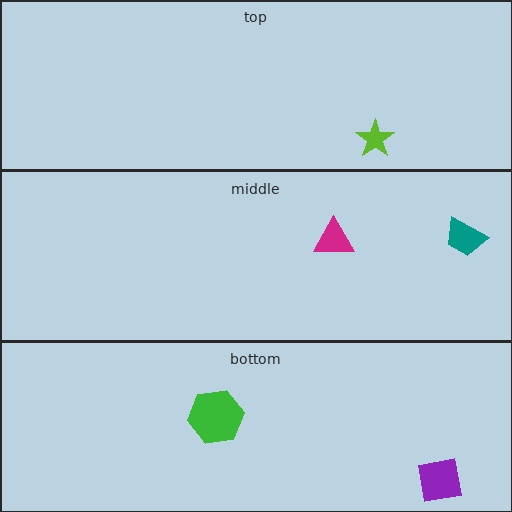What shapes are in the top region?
The lime star.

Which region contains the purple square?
The bottom region.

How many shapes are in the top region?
1.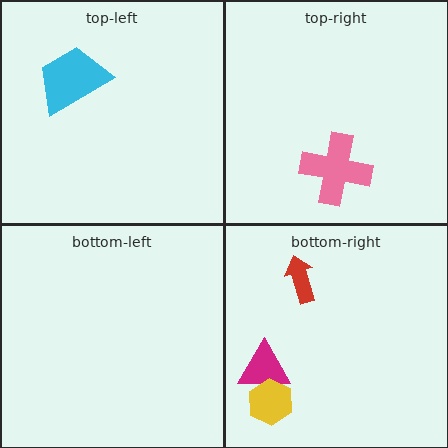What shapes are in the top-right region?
The pink cross.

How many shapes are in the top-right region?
1.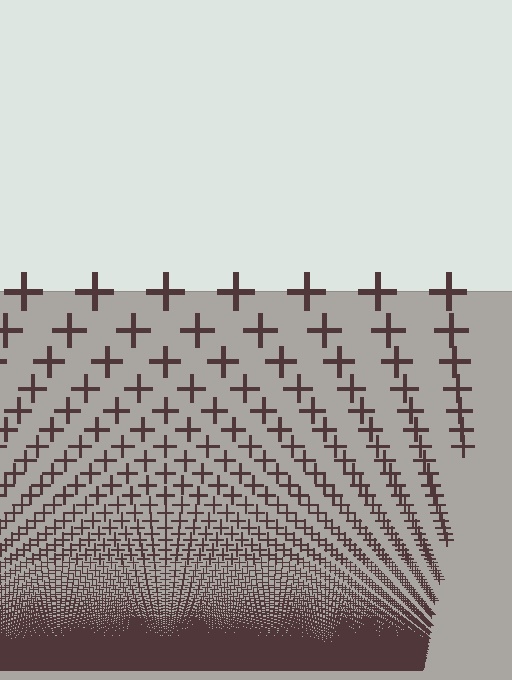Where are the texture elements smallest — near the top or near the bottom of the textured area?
Near the bottom.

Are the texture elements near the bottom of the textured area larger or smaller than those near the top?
Smaller. The gradient is inverted — elements near the bottom are smaller and denser.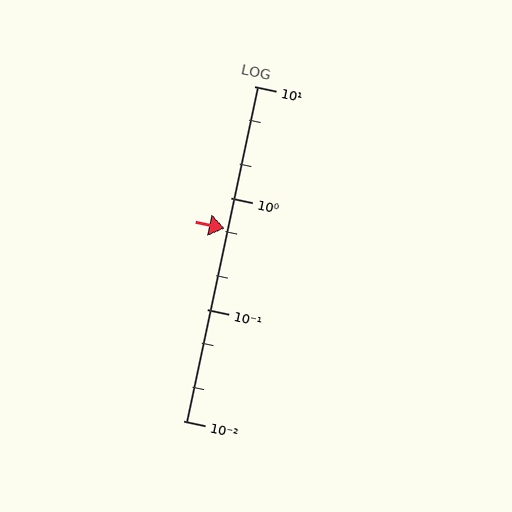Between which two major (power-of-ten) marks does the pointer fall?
The pointer is between 0.1 and 1.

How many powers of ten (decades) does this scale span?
The scale spans 3 decades, from 0.01 to 10.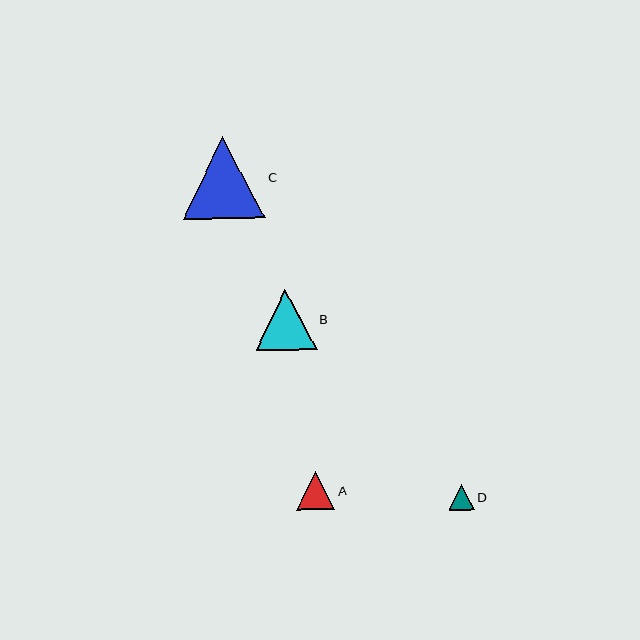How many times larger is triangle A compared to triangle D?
Triangle A is approximately 1.5 times the size of triangle D.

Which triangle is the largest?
Triangle C is the largest with a size of approximately 82 pixels.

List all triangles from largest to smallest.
From largest to smallest: C, B, A, D.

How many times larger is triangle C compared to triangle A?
Triangle C is approximately 2.1 times the size of triangle A.